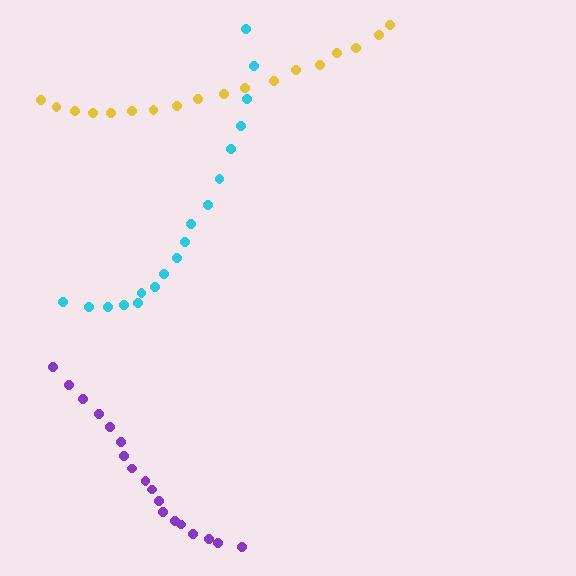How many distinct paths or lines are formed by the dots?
There are 3 distinct paths.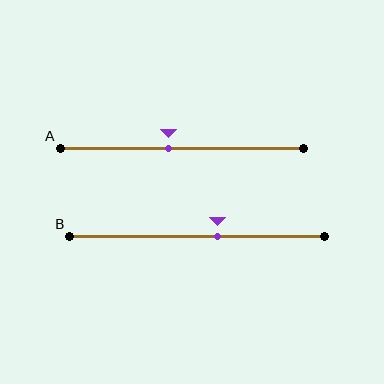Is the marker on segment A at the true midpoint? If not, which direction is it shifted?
No, the marker on segment A is shifted to the left by about 5% of the segment length.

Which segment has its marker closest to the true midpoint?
Segment A has its marker closest to the true midpoint.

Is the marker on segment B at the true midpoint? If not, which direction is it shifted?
No, the marker on segment B is shifted to the right by about 8% of the segment length.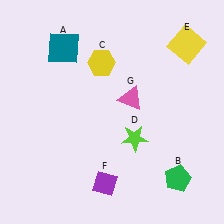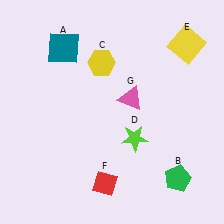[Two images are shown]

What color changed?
The diamond (F) changed from purple in Image 1 to red in Image 2.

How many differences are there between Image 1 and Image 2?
There is 1 difference between the two images.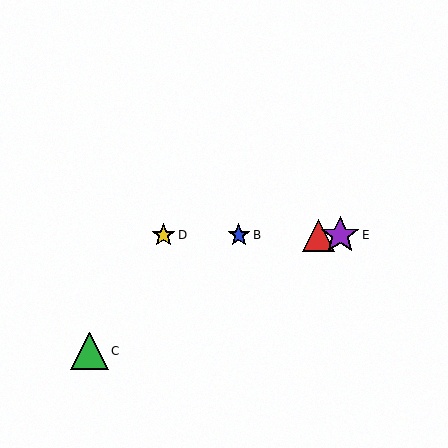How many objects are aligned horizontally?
4 objects (A, B, D, E) are aligned horizontally.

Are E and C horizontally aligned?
No, E is at y≈235 and C is at y≈351.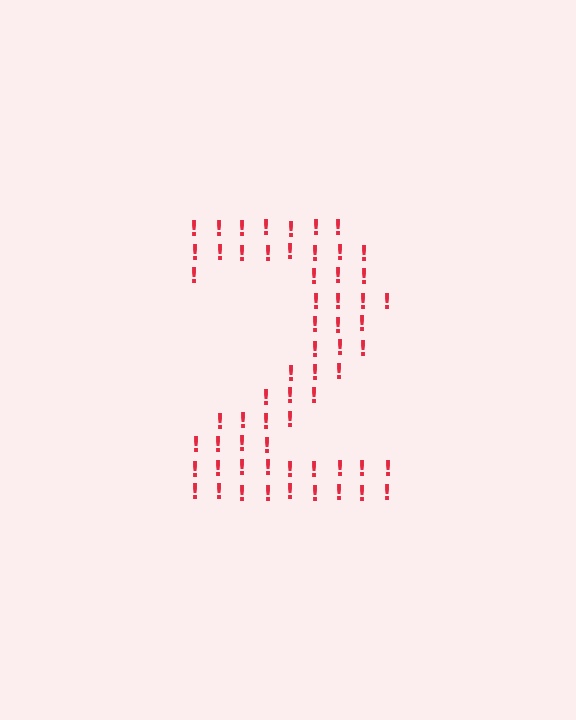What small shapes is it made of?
It is made of small exclamation marks.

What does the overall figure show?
The overall figure shows the digit 2.